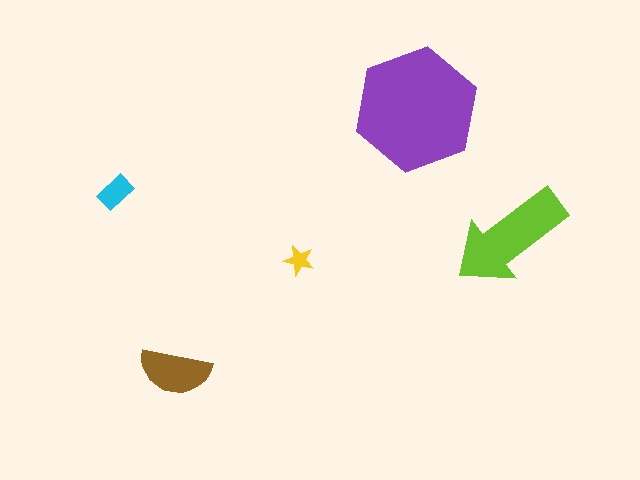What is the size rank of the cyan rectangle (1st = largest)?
4th.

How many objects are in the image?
There are 5 objects in the image.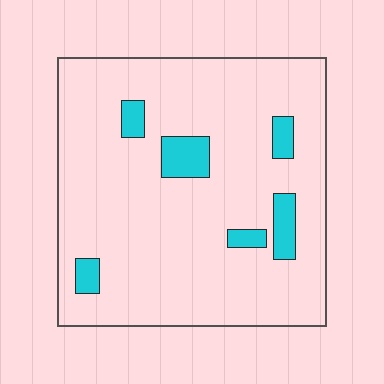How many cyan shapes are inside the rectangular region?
6.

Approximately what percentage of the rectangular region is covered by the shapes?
Approximately 10%.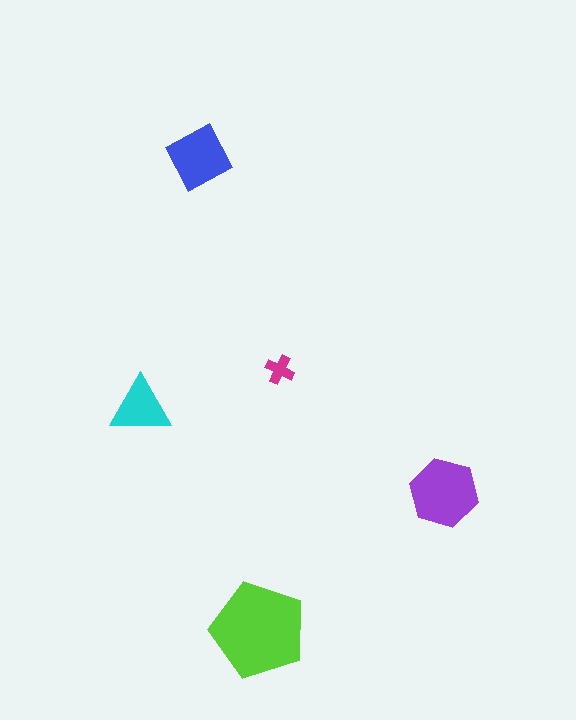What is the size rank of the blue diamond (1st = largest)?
3rd.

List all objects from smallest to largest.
The magenta cross, the cyan triangle, the blue diamond, the purple hexagon, the lime pentagon.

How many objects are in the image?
There are 5 objects in the image.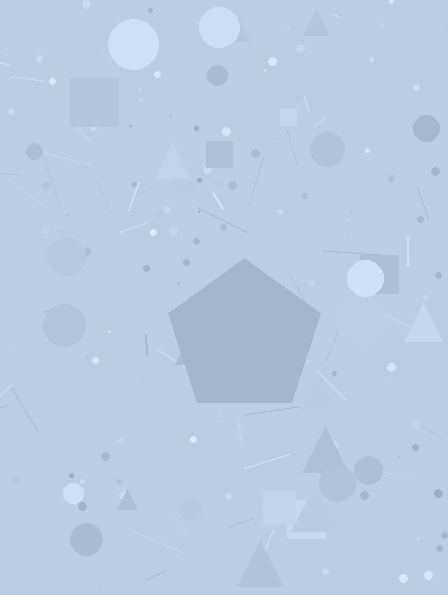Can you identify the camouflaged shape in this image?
The camouflaged shape is a pentagon.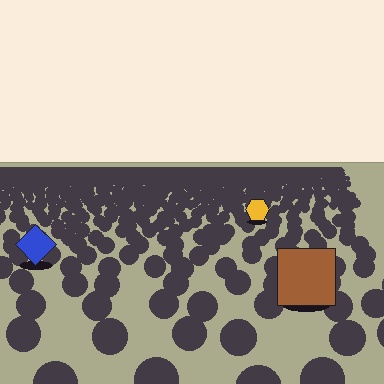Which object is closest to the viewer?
The brown square is closest. The texture marks near it are larger and more spread out.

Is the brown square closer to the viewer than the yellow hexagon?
Yes. The brown square is closer — you can tell from the texture gradient: the ground texture is coarser near it.